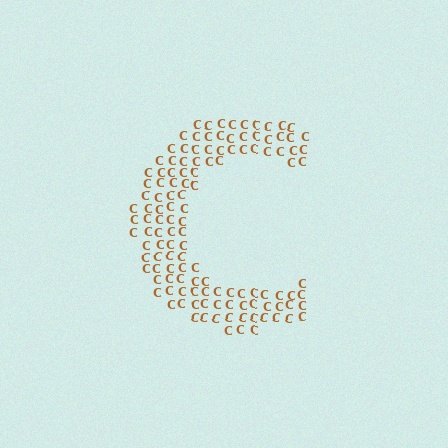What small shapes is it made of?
It is made of small letter C's.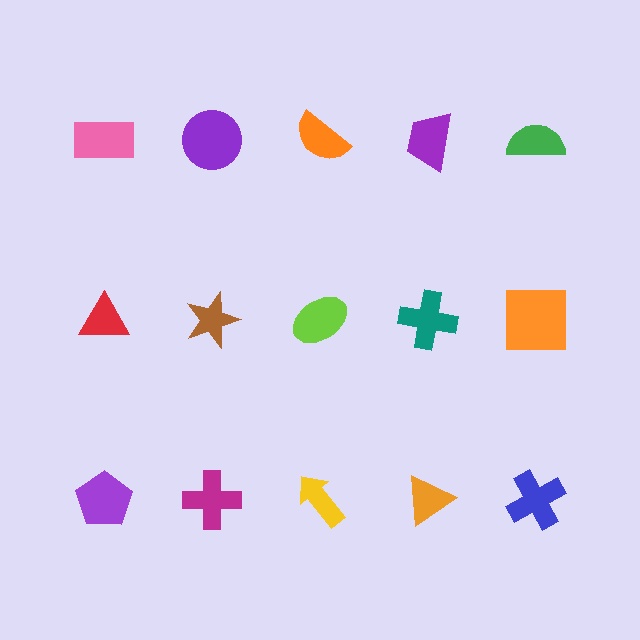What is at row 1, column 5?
A green semicircle.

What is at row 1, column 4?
A purple trapezoid.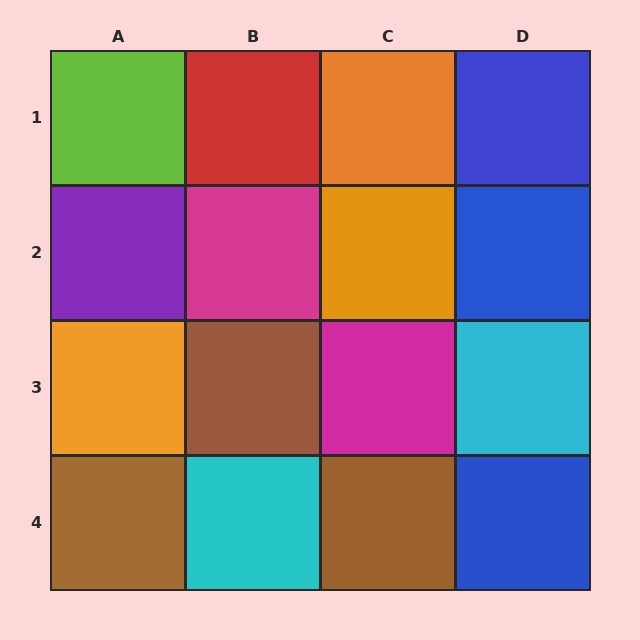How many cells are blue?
3 cells are blue.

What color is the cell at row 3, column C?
Magenta.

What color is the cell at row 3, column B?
Brown.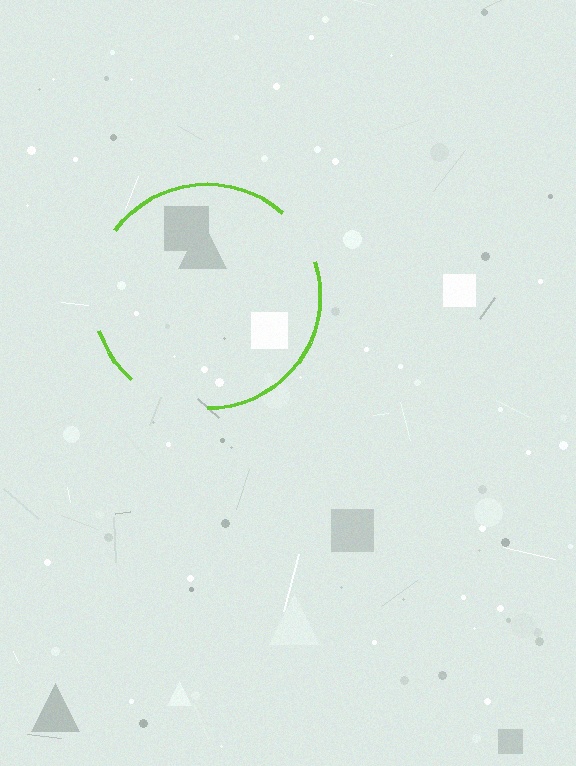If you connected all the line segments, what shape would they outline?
They would outline a circle.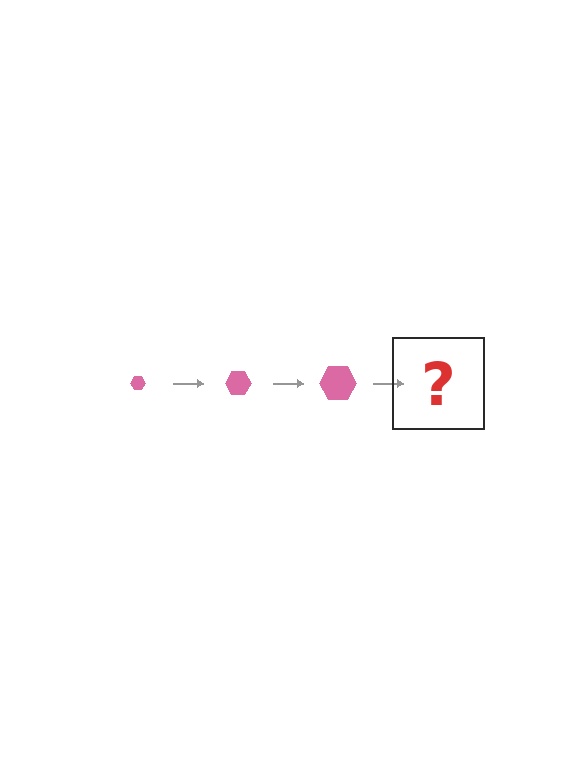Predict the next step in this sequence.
The next step is a pink hexagon, larger than the previous one.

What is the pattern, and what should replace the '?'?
The pattern is that the hexagon gets progressively larger each step. The '?' should be a pink hexagon, larger than the previous one.